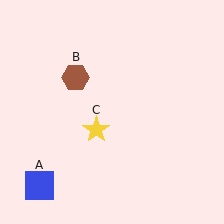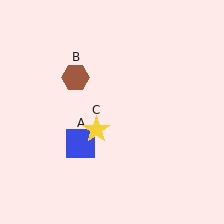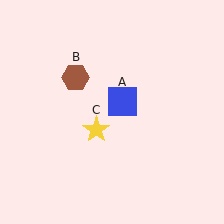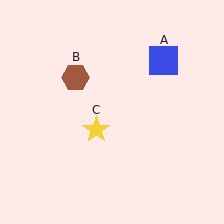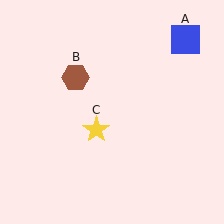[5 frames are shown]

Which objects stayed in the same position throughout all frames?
Brown hexagon (object B) and yellow star (object C) remained stationary.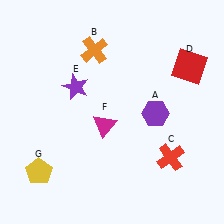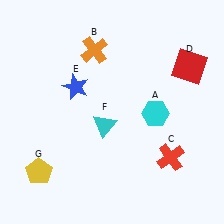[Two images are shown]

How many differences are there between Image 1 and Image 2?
There are 3 differences between the two images.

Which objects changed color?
A changed from purple to cyan. E changed from purple to blue. F changed from magenta to cyan.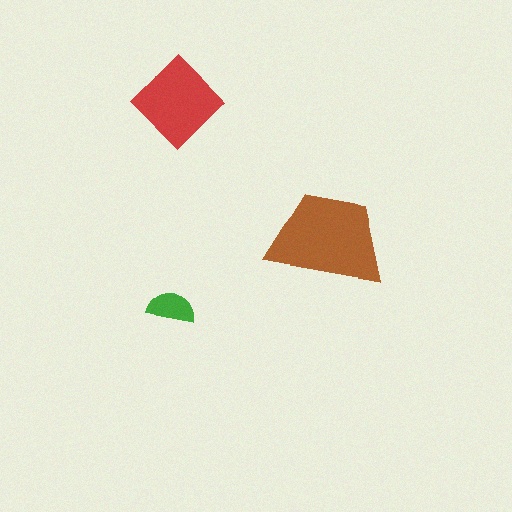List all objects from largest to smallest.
The brown trapezoid, the red diamond, the green semicircle.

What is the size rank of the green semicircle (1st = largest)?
3rd.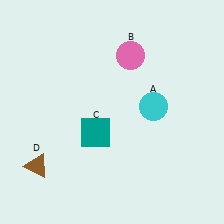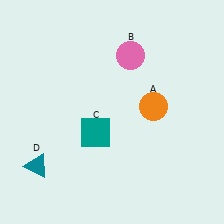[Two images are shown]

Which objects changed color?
A changed from cyan to orange. D changed from brown to teal.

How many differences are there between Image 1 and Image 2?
There are 2 differences between the two images.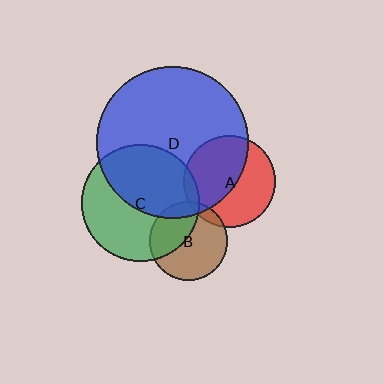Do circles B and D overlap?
Yes.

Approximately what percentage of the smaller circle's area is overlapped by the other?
Approximately 10%.